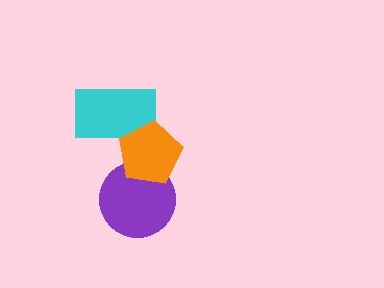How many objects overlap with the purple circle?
1 object overlaps with the purple circle.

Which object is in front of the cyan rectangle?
The orange pentagon is in front of the cyan rectangle.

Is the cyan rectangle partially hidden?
Yes, it is partially covered by another shape.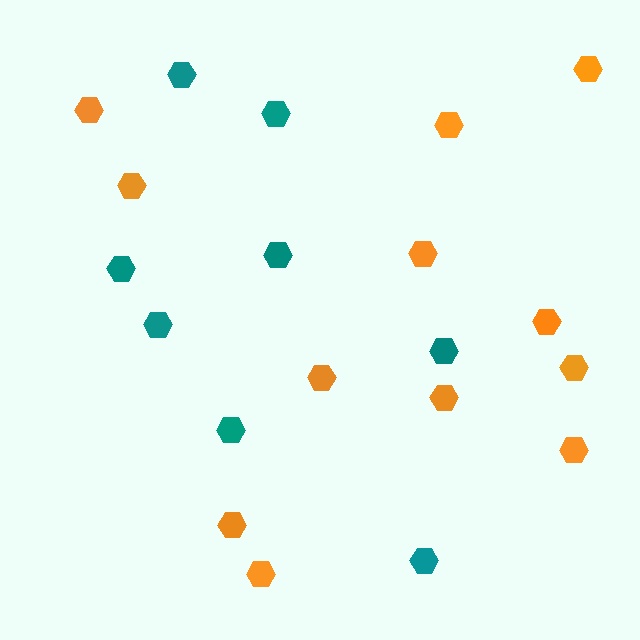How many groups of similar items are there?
There are 2 groups: one group of orange hexagons (12) and one group of teal hexagons (8).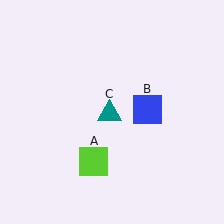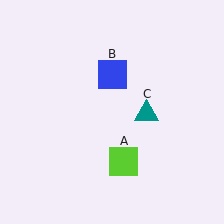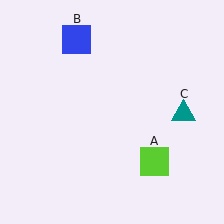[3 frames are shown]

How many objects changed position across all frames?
3 objects changed position: lime square (object A), blue square (object B), teal triangle (object C).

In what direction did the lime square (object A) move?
The lime square (object A) moved right.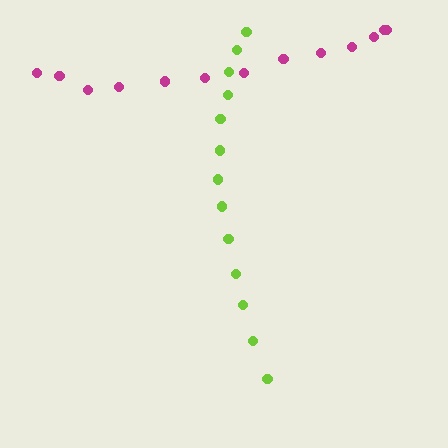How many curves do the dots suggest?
There are 2 distinct paths.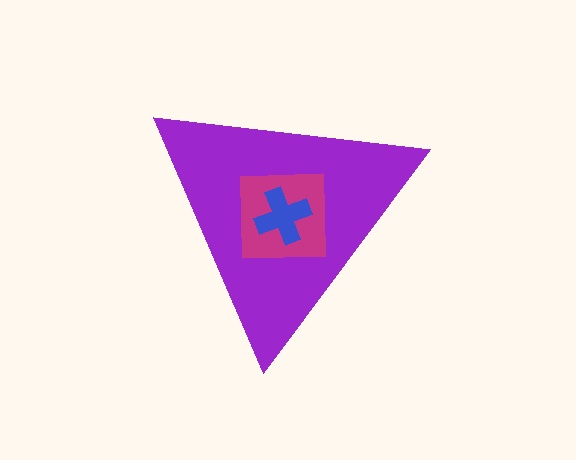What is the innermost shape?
The blue cross.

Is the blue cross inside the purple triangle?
Yes.